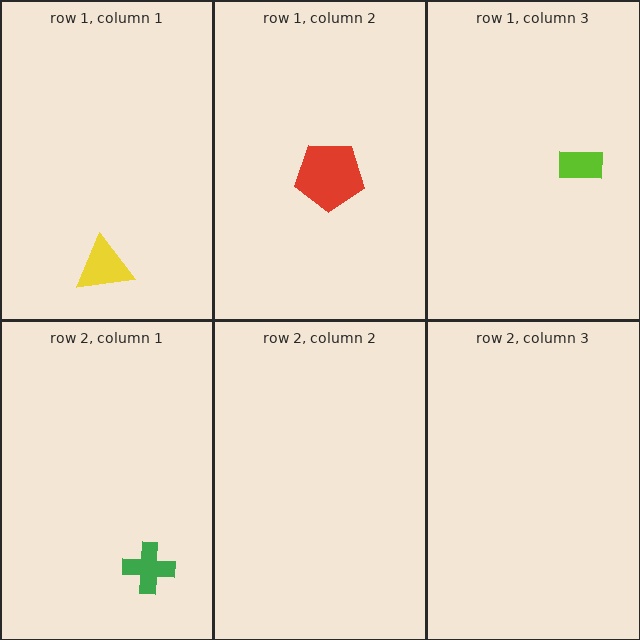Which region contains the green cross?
The row 2, column 1 region.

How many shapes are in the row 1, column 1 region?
1.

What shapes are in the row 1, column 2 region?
The red pentagon.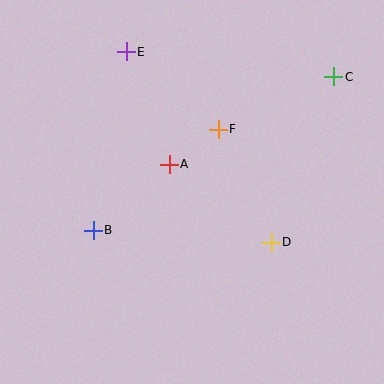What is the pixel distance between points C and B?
The distance between C and B is 286 pixels.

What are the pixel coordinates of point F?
Point F is at (218, 129).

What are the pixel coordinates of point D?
Point D is at (271, 242).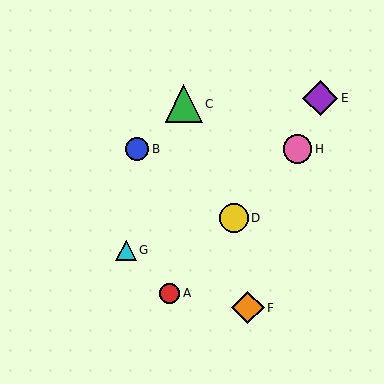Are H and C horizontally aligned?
No, H is at y≈149 and C is at y≈104.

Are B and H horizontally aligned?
Yes, both are at y≈149.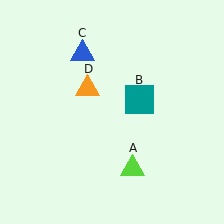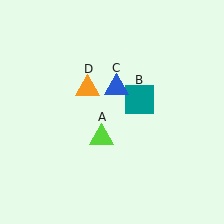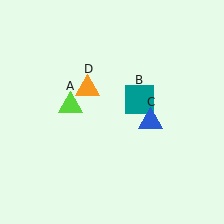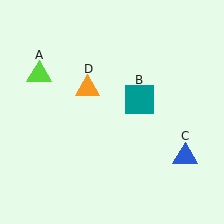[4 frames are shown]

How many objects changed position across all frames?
2 objects changed position: lime triangle (object A), blue triangle (object C).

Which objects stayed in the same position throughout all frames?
Teal square (object B) and orange triangle (object D) remained stationary.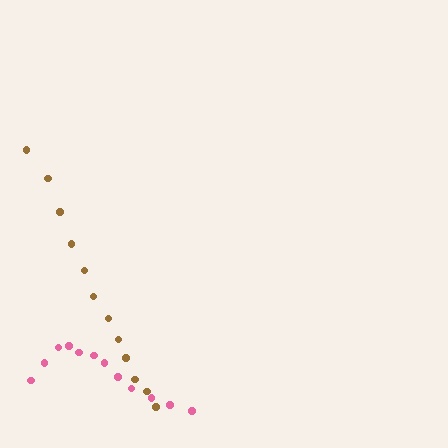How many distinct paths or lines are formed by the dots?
There are 2 distinct paths.